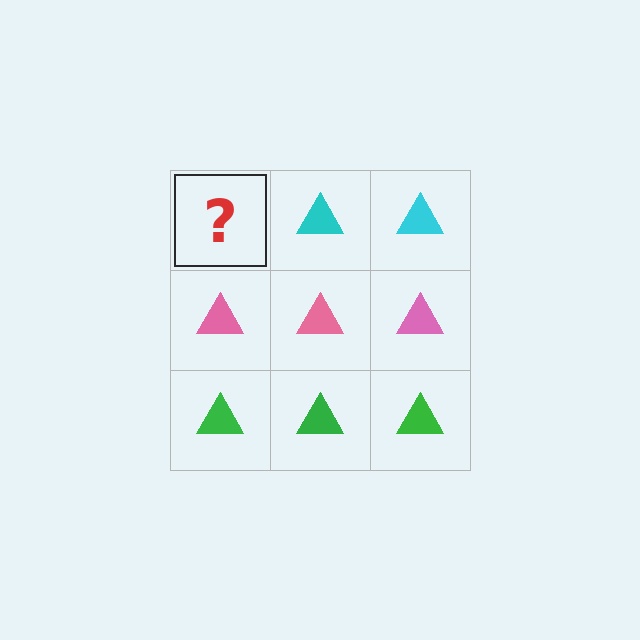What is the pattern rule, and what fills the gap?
The rule is that each row has a consistent color. The gap should be filled with a cyan triangle.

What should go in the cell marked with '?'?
The missing cell should contain a cyan triangle.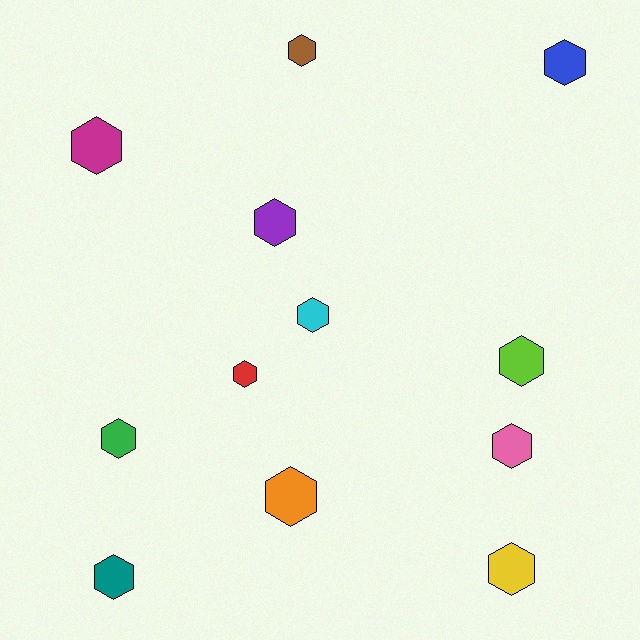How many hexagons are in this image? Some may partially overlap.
There are 12 hexagons.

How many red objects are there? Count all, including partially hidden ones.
There is 1 red object.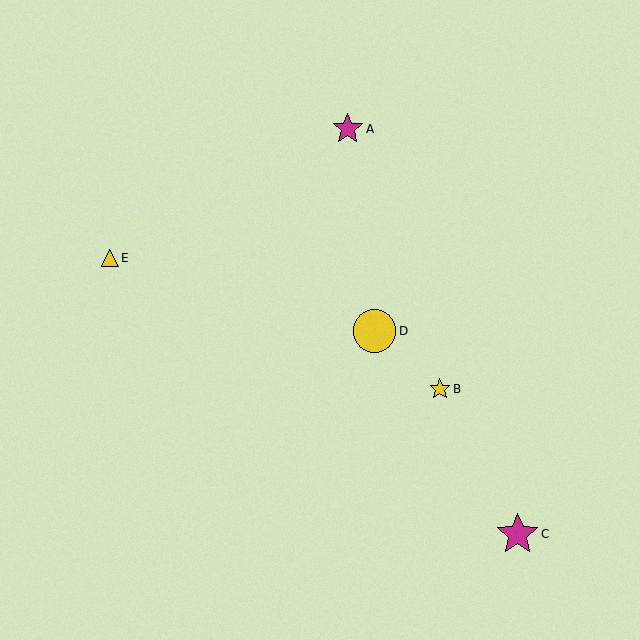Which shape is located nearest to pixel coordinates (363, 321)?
The yellow circle (labeled D) at (374, 331) is nearest to that location.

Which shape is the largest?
The yellow circle (labeled D) is the largest.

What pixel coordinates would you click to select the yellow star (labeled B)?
Click at (440, 389) to select the yellow star B.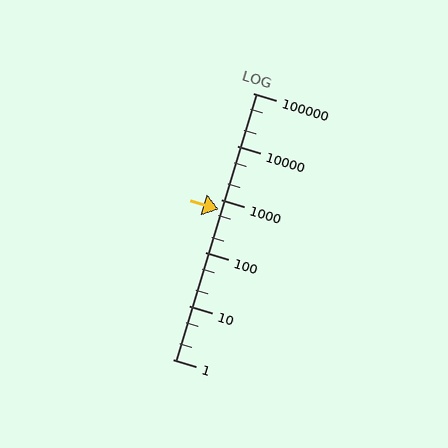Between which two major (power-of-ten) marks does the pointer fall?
The pointer is between 100 and 1000.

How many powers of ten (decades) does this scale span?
The scale spans 5 decades, from 1 to 100000.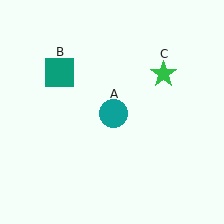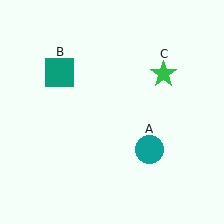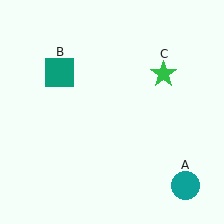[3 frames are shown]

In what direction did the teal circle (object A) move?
The teal circle (object A) moved down and to the right.